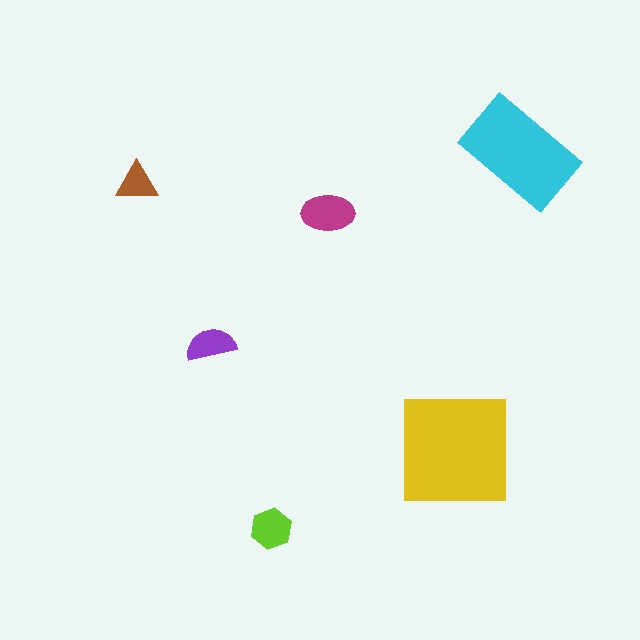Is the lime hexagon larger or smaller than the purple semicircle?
Larger.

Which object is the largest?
The yellow square.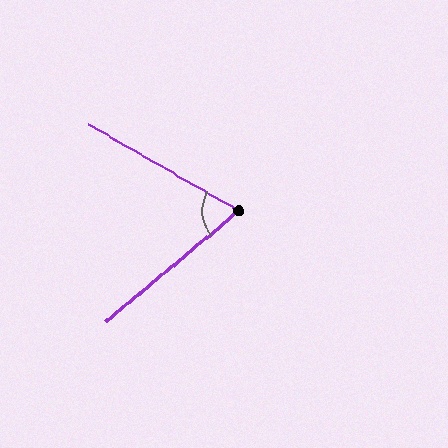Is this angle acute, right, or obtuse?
It is acute.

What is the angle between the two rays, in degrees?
Approximately 70 degrees.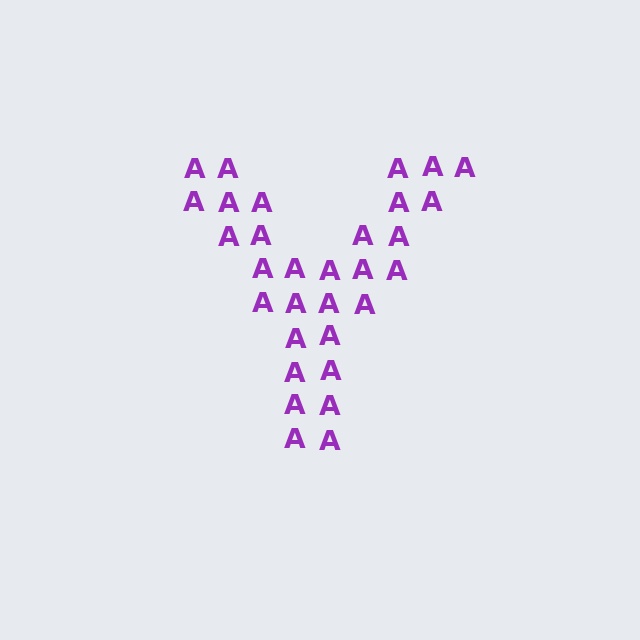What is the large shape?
The large shape is the letter Y.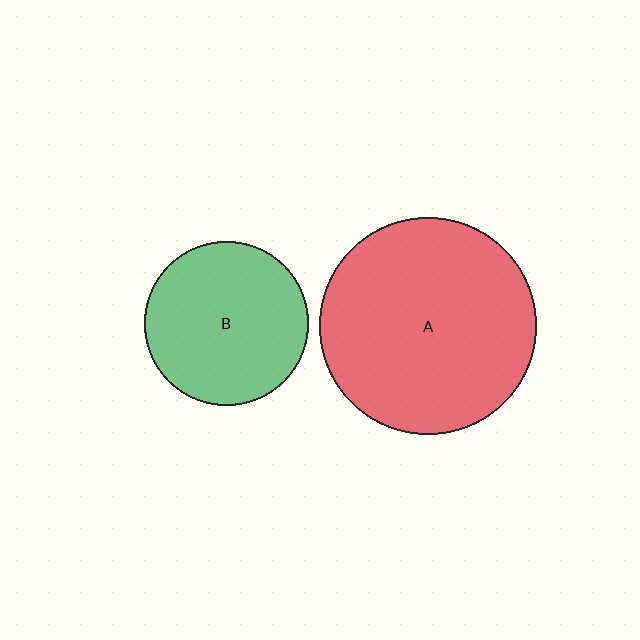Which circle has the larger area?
Circle A (red).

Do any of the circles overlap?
No, none of the circles overlap.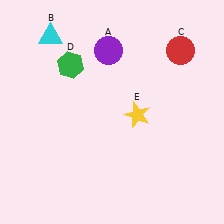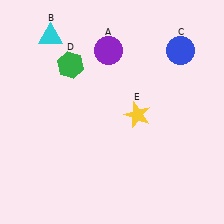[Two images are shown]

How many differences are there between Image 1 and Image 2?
There is 1 difference between the two images.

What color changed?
The circle (C) changed from red in Image 1 to blue in Image 2.